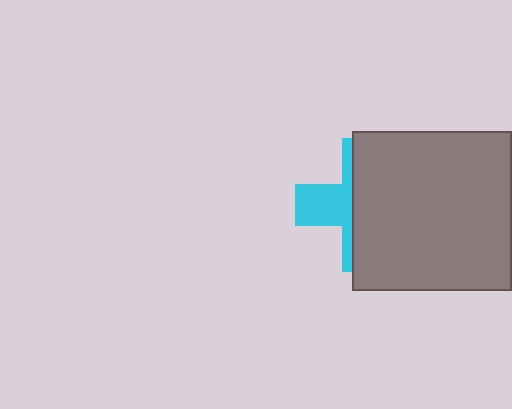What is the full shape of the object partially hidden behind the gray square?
The partially hidden object is a cyan cross.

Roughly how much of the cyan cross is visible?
A small part of it is visible (roughly 34%).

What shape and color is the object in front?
The object in front is a gray square.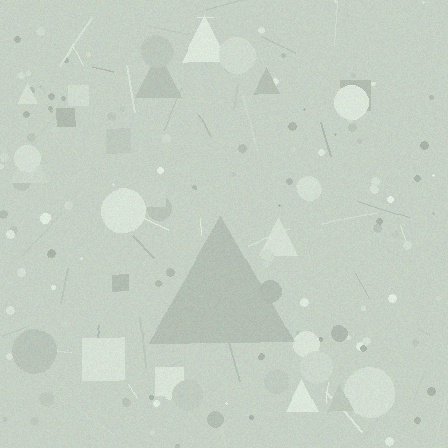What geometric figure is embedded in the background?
A triangle is embedded in the background.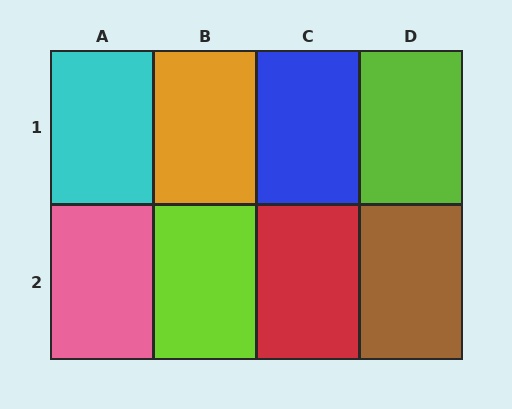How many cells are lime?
2 cells are lime.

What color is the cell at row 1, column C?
Blue.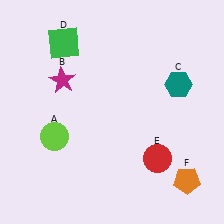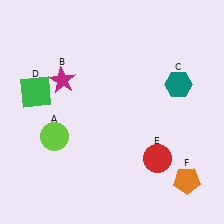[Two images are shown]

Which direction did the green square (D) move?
The green square (D) moved down.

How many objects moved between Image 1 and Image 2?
1 object moved between the two images.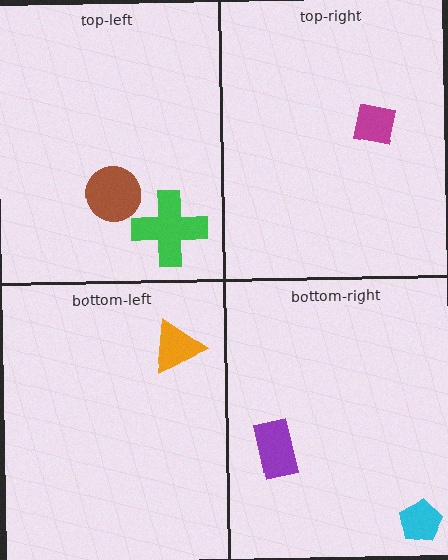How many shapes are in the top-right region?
1.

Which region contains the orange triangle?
The bottom-left region.